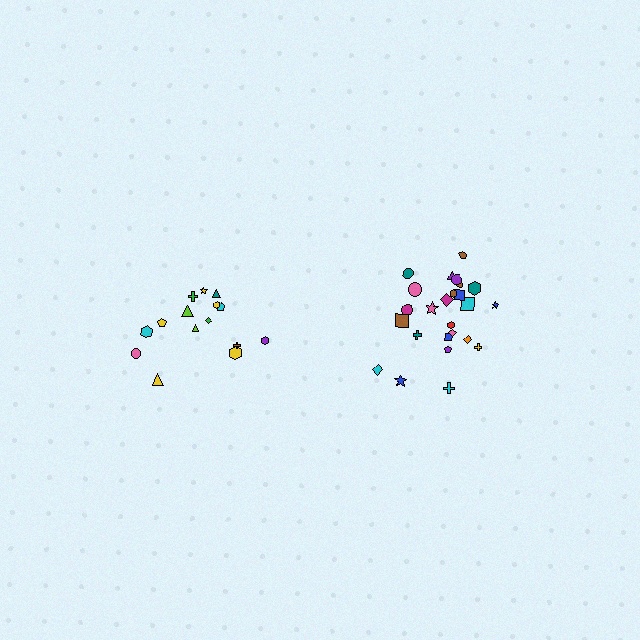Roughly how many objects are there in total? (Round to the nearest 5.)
Roughly 40 objects in total.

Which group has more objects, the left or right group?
The right group.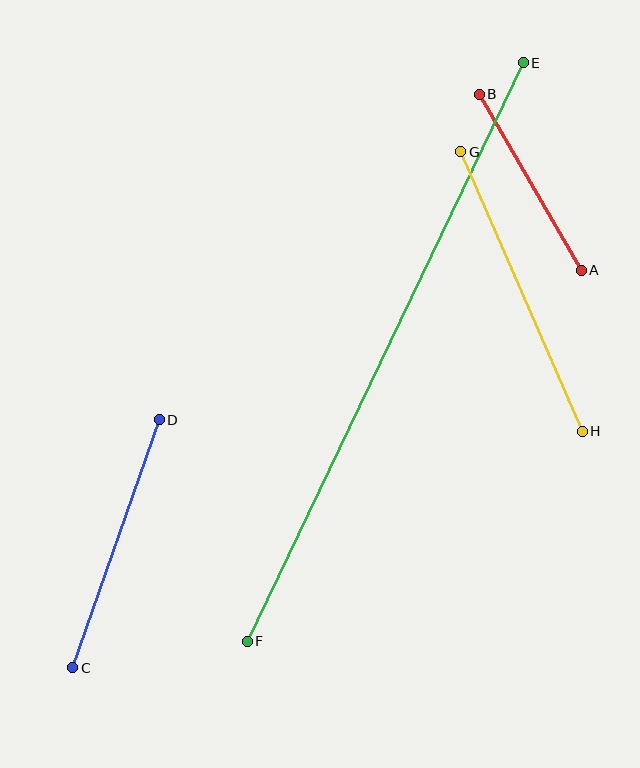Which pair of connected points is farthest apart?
Points E and F are farthest apart.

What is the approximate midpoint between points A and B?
The midpoint is at approximately (530, 182) pixels.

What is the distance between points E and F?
The distance is approximately 641 pixels.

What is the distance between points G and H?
The distance is approximately 305 pixels.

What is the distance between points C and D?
The distance is approximately 263 pixels.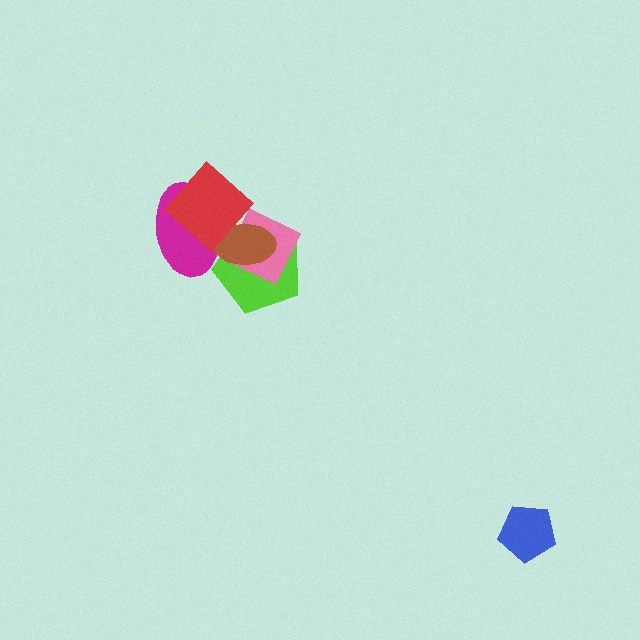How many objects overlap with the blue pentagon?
0 objects overlap with the blue pentagon.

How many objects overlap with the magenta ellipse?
3 objects overlap with the magenta ellipse.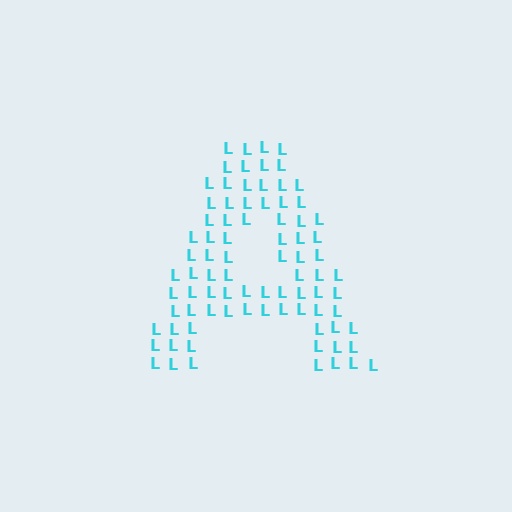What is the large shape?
The large shape is the letter A.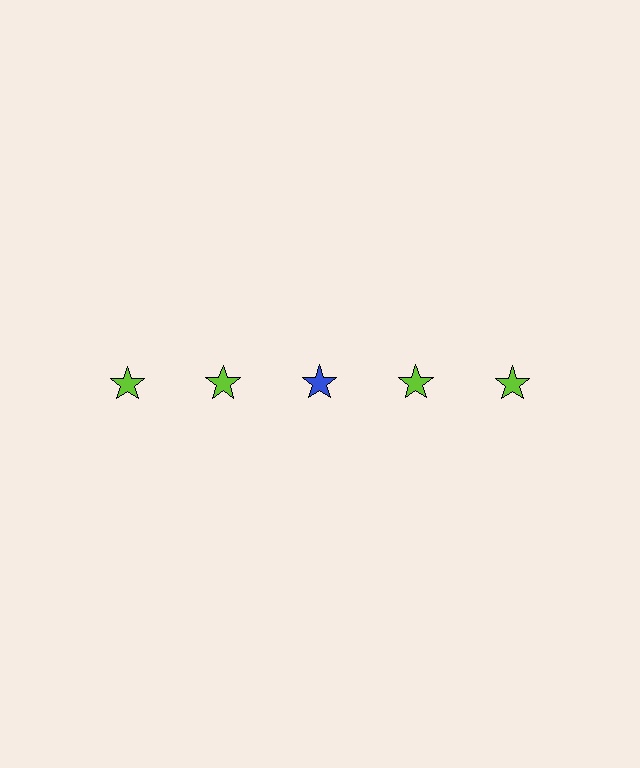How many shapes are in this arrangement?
There are 5 shapes arranged in a grid pattern.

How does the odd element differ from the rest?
It has a different color: blue instead of lime.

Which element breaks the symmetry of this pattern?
The blue star in the top row, center column breaks the symmetry. All other shapes are lime stars.